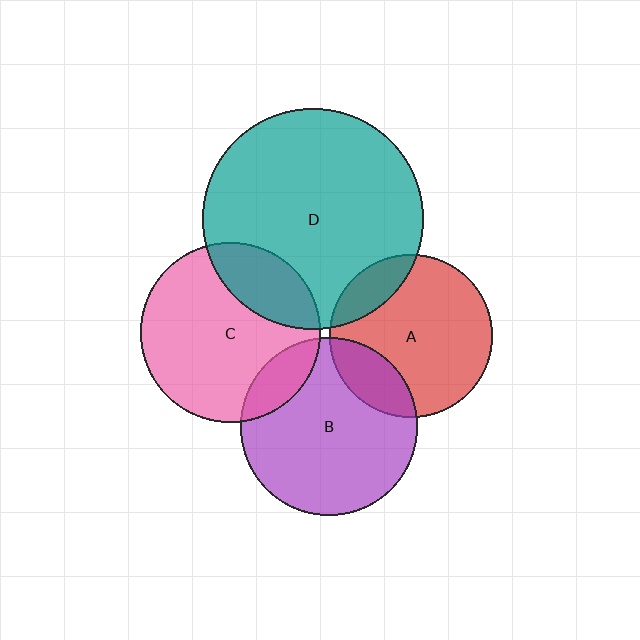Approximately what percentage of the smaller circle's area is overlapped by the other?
Approximately 15%.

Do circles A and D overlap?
Yes.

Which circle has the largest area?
Circle D (teal).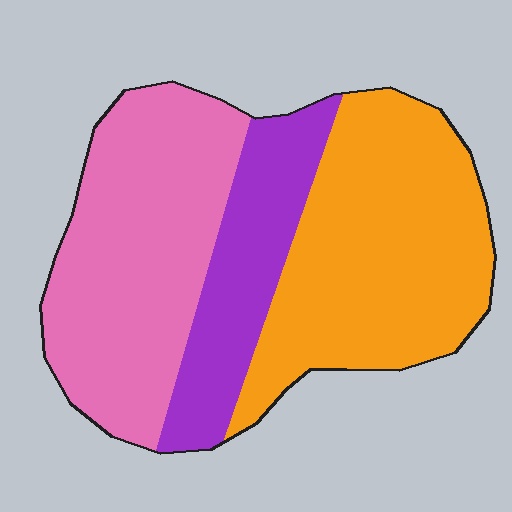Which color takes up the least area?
Purple, at roughly 20%.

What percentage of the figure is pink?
Pink takes up about three eighths (3/8) of the figure.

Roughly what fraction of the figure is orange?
Orange takes up about two fifths (2/5) of the figure.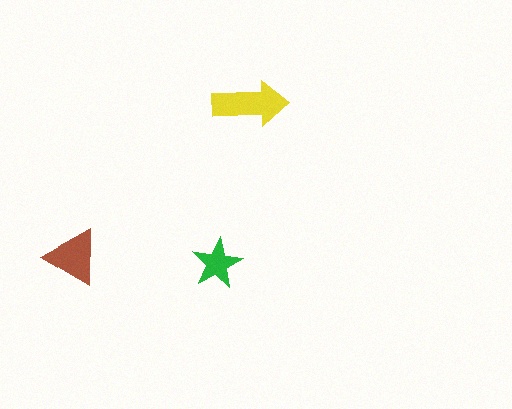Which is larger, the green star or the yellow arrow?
The yellow arrow.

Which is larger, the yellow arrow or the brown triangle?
The yellow arrow.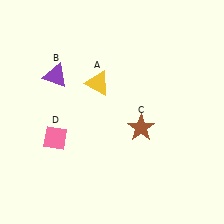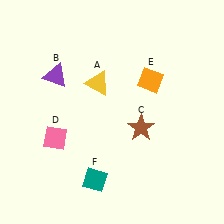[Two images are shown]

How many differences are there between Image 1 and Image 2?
There are 2 differences between the two images.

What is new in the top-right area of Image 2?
An orange diamond (E) was added in the top-right area of Image 2.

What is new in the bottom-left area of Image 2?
A teal diamond (F) was added in the bottom-left area of Image 2.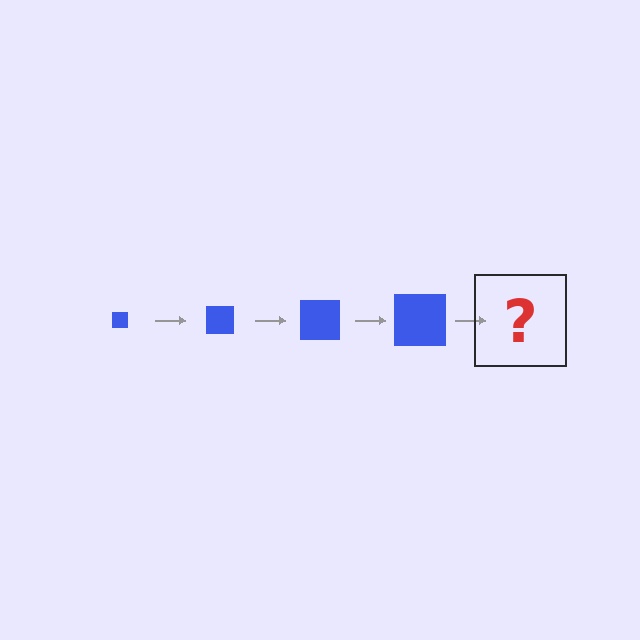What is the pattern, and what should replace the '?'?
The pattern is that the square gets progressively larger each step. The '?' should be a blue square, larger than the previous one.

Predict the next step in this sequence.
The next step is a blue square, larger than the previous one.